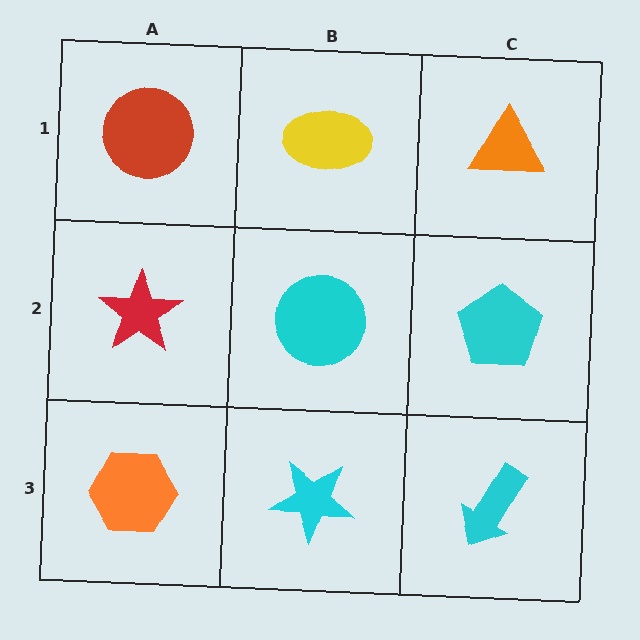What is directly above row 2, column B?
A yellow ellipse.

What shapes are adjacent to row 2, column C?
An orange triangle (row 1, column C), a cyan arrow (row 3, column C), a cyan circle (row 2, column B).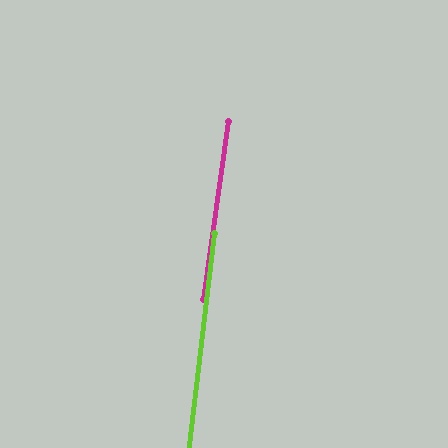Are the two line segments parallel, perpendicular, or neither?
Parallel — their directions differ by only 1.4°.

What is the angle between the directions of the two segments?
Approximately 1 degree.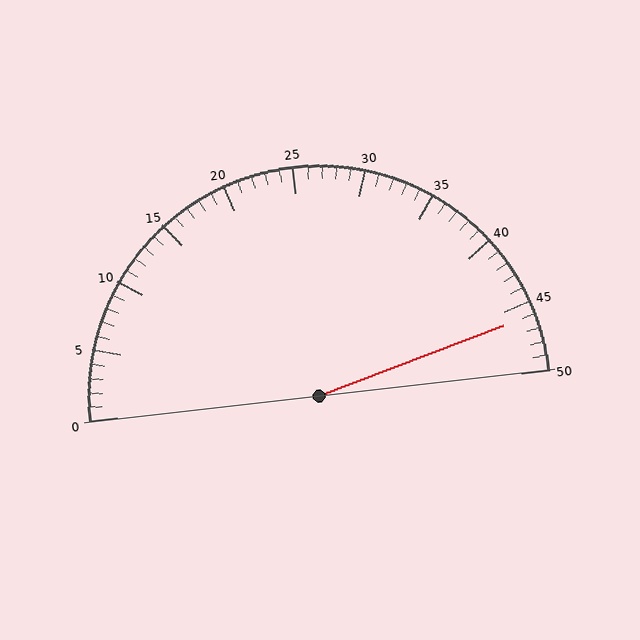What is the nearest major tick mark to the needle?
The nearest major tick mark is 45.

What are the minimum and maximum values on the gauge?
The gauge ranges from 0 to 50.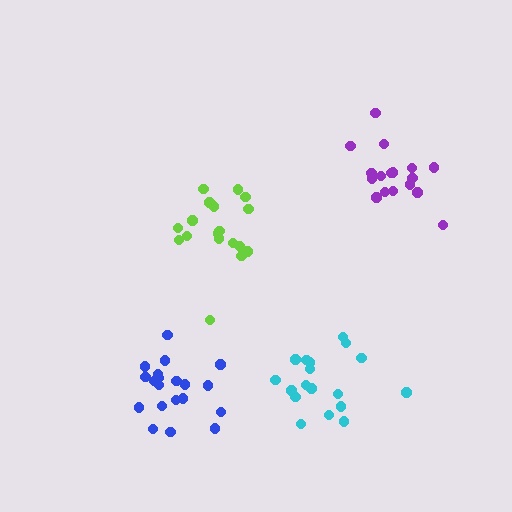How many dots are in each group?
Group 1: 20 dots, Group 2: 18 dots, Group 3: 17 dots, Group 4: 18 dots (73 total).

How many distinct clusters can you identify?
There are 4 distinct clusters.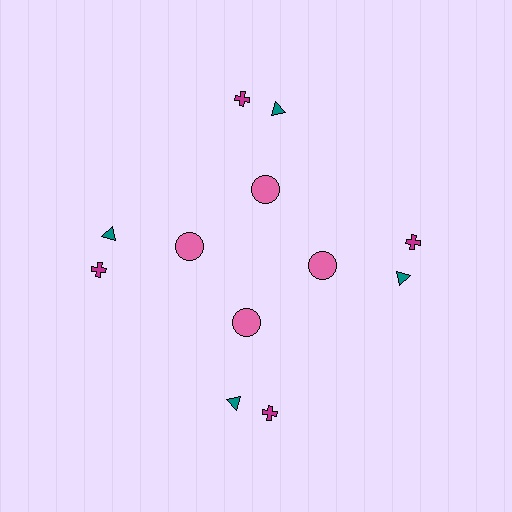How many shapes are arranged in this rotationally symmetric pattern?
There are 12 shapes, arranged in 4 groups of 3.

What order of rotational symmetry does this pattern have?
This pattern has 4-fold rotational symmetry.